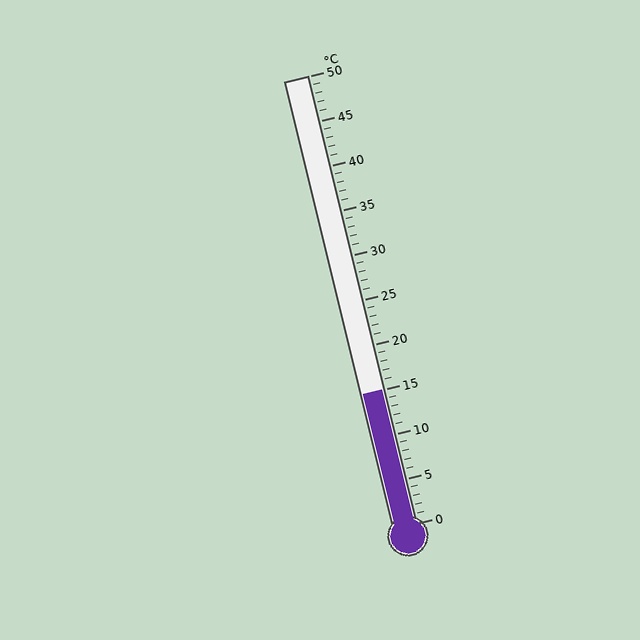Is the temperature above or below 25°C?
The temperature is below 25°C.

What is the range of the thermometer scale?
The thermometer scale ranges from 0°C to 50°C.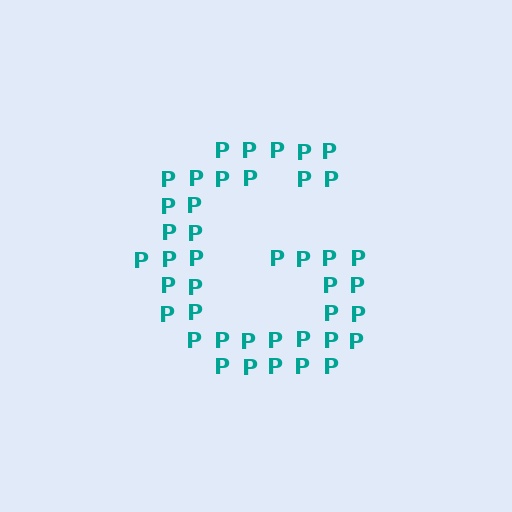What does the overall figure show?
The overall figure shows the letter G.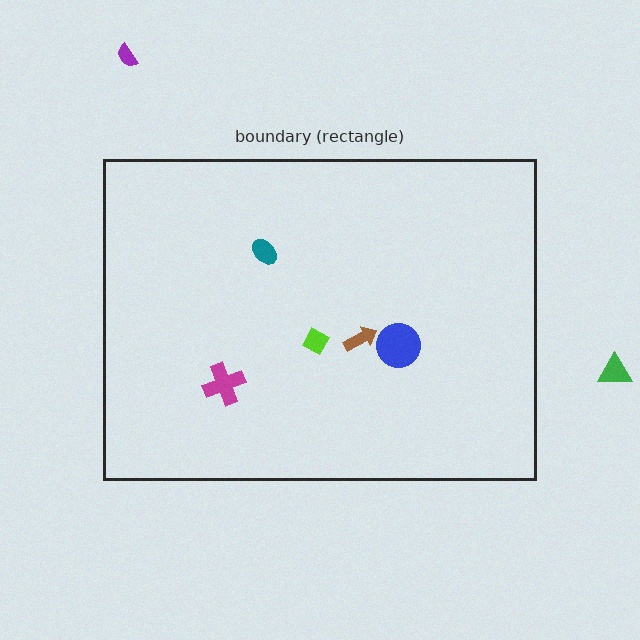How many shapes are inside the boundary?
5 inside, 2 outside.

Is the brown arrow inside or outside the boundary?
Inside.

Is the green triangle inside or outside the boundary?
Outside.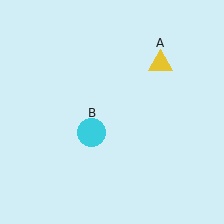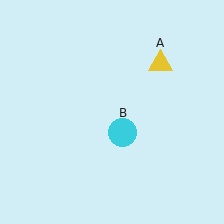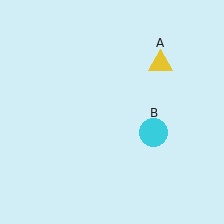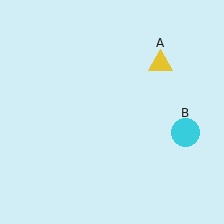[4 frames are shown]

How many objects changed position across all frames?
1 object changed position: cyan circle (object B).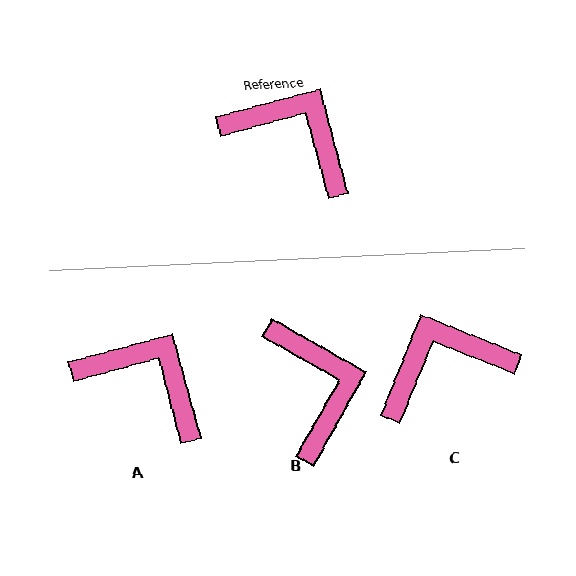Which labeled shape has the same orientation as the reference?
A.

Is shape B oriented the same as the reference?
No, it is off by about 44 degrees.